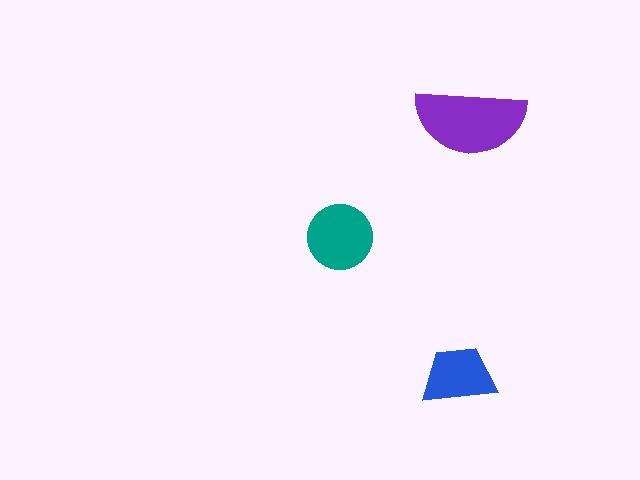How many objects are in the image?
There are 3 objects in the image.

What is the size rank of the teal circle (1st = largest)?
2nd.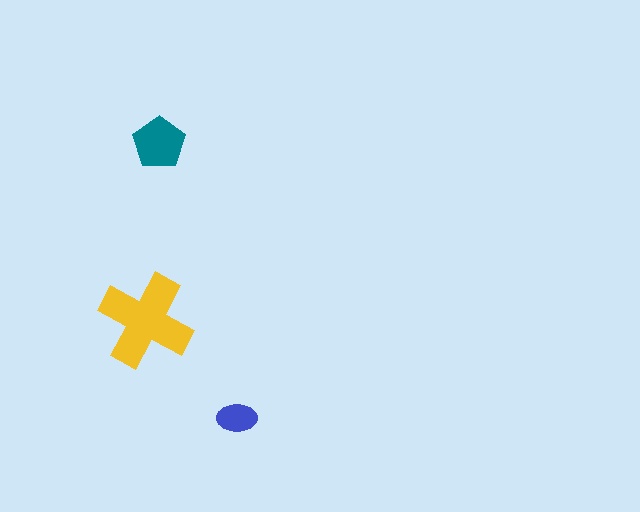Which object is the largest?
The yellow cross.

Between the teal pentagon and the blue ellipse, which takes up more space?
The teal pentagon.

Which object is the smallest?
The blue ellipse.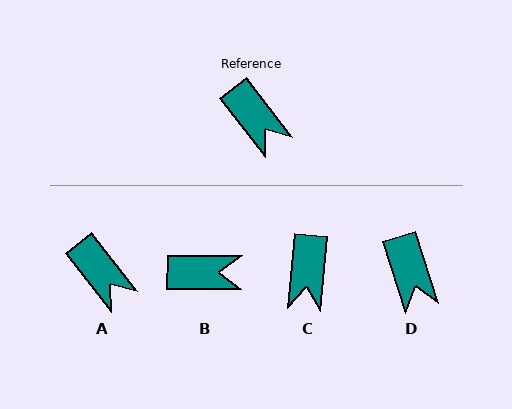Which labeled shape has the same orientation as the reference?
A.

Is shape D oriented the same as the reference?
No, it is off by about 20 degrees.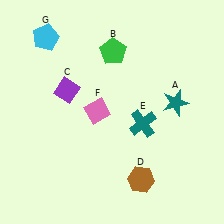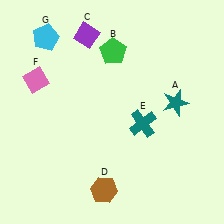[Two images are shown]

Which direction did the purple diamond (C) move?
The purple diamond (C) moved up.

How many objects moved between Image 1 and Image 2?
3 objects moved between the two images.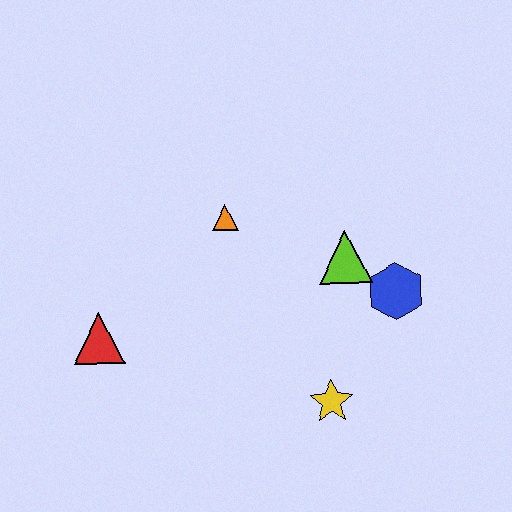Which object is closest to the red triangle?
The orange triangle is closest to the red triangle.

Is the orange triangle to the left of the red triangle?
No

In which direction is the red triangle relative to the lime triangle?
The red triangle is to the left of the lime triangle.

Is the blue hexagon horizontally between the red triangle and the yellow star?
No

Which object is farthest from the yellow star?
The red triangle is farthest from the yellow star.